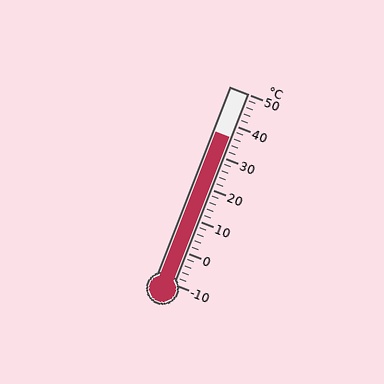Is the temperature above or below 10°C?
The temperature is above 10°C.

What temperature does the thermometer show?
The thermometer shows approximately 36°C.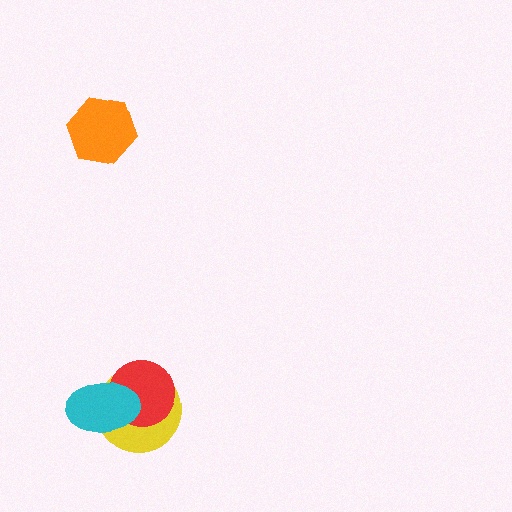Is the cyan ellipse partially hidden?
No, no other shape covers it.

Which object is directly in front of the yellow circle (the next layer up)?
The red circle is directly in front of the yellow circle.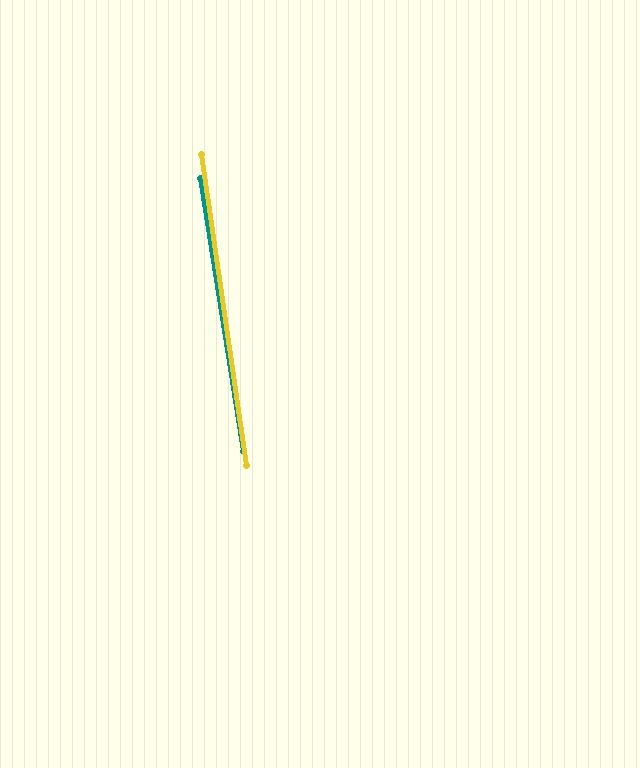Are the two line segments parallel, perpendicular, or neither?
Parallel — their directions differ by only 0.5°.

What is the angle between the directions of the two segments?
Approximately 0 degrees.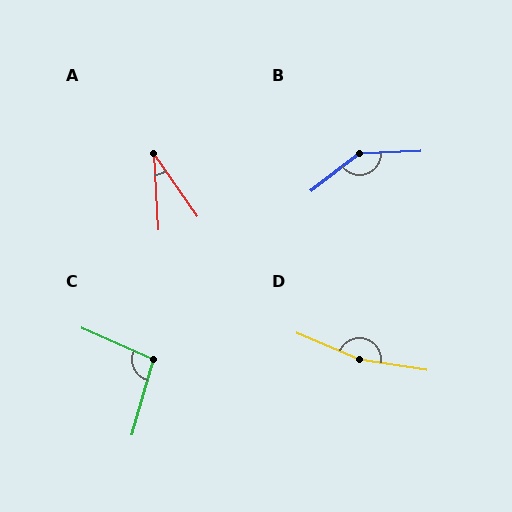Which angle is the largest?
D, at approximately 166 degrees.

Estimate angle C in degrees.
Approximately 98 degrees.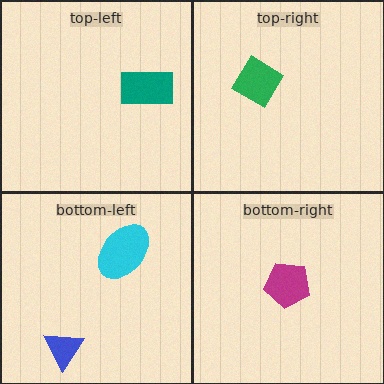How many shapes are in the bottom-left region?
2.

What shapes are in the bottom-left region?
The blue triangle, the cyan ellipse.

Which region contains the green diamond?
The top-right region.